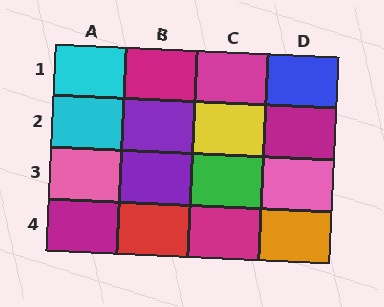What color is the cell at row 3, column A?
Pink.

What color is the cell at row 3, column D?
Pink.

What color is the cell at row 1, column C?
Magenta.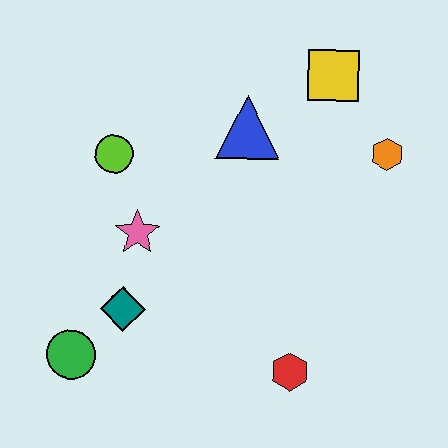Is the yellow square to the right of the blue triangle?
Yes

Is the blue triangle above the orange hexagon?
Yes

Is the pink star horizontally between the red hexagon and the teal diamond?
Yes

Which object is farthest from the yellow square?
The green circle is farthest from the yellow square.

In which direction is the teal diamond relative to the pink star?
The teal diamond is below the pink star.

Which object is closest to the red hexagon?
The teal diamond is closest to the red hexagon.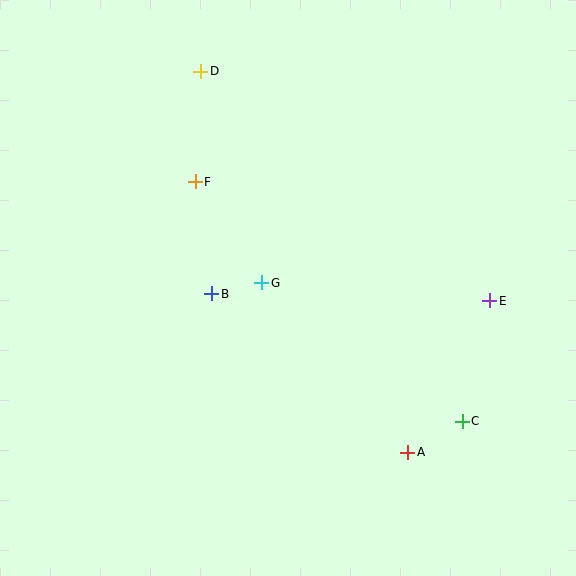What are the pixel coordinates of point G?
Point G is at (262, 283).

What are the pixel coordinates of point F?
Point F is at (195, 182).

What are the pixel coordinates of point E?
Point E is at (490, 301).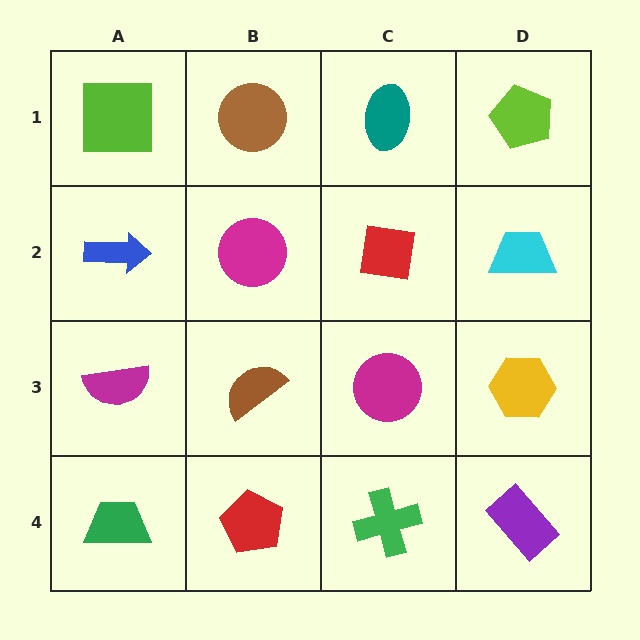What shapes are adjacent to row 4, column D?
A yellow hexagon (row 3, column D), a green cross (row 4, column C).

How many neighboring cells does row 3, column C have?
4.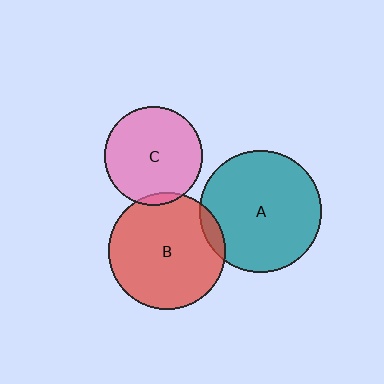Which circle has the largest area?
Circle A (teal).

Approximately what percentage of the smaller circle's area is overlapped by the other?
Approximately 5%.